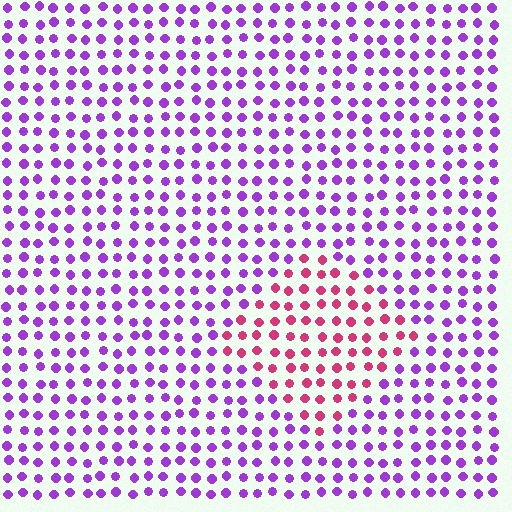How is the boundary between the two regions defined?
The boundary is defined purely by a slight shift in hue (about 55 degrees). Spacing, size, and orientation are identical on both sides.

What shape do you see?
I see a diamond.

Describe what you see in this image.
The image is filled with small purple elements in a uniform arrangement. A diamond-shaped region is visible where the elements are tinted to a slightly different hue, forming a subtle color boundary.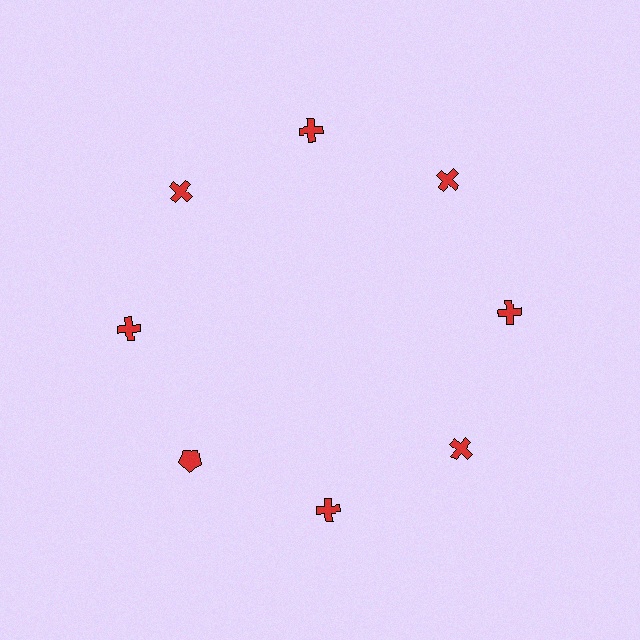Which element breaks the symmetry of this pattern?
The red pentagon at roughly the 8 o'clock position breaks the symmetry. All other shapes are red crosses.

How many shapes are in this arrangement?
There are 8 shapes arranged in a ring pattern.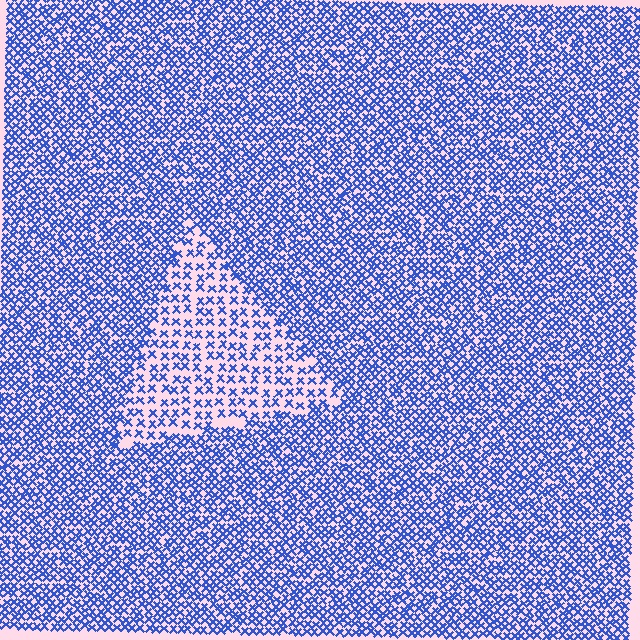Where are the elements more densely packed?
The elements are more densely packed outside the triangle boundary.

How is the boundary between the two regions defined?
The boundary is defined by a change in element density (approximately 2.1x ratio). All elements are the same color, size, and shape.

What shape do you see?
I see a triangle.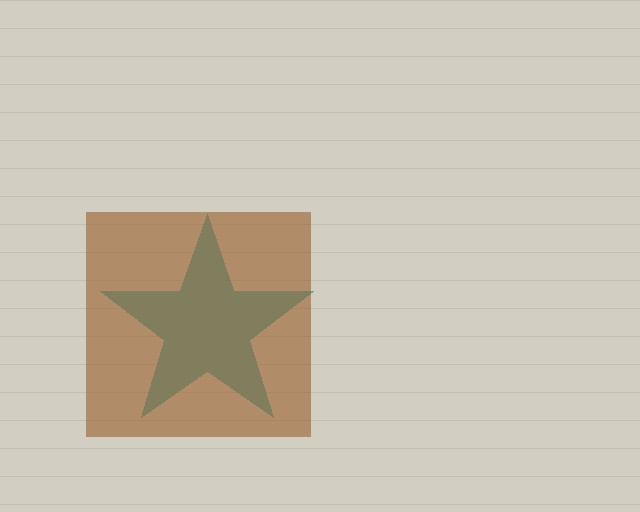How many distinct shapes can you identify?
There are 2 distinct shapes: a teal star, a brown square.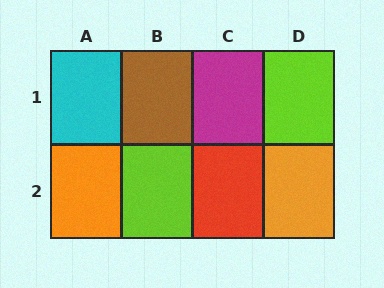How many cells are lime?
2 cells are lime.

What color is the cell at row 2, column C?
Red.